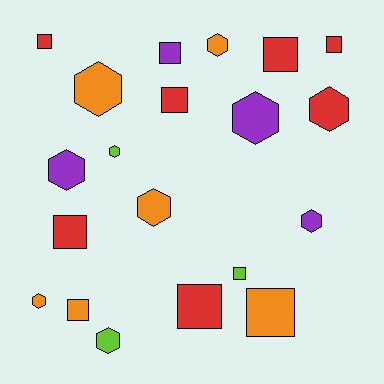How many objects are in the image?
There are 20 objects.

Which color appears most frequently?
Red, with 7 objects.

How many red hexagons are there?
There is 1 red hexagon.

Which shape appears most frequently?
Square, with 10 objects.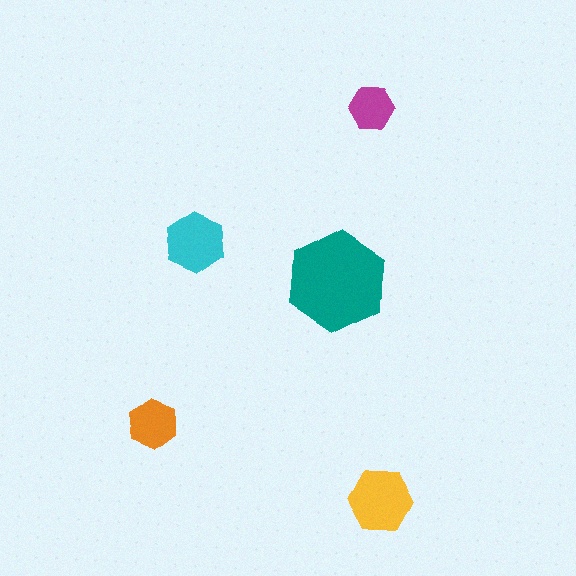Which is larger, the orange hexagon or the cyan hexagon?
The cyan one.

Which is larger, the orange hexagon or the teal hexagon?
The teal one.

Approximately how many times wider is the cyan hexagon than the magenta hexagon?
About 1.5 times wider.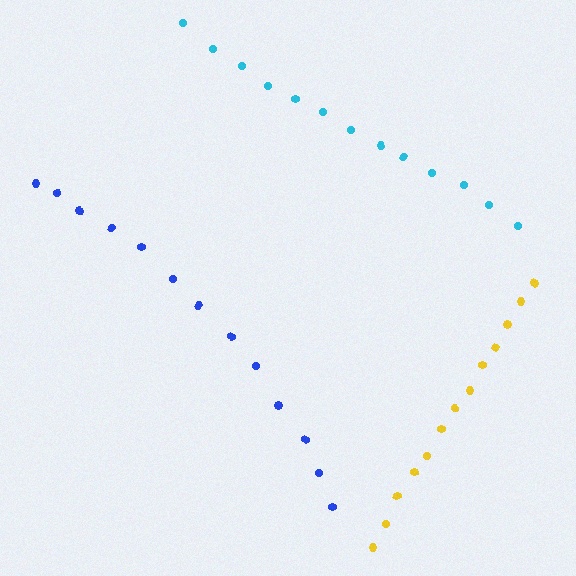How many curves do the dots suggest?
There are 3 distinct paths.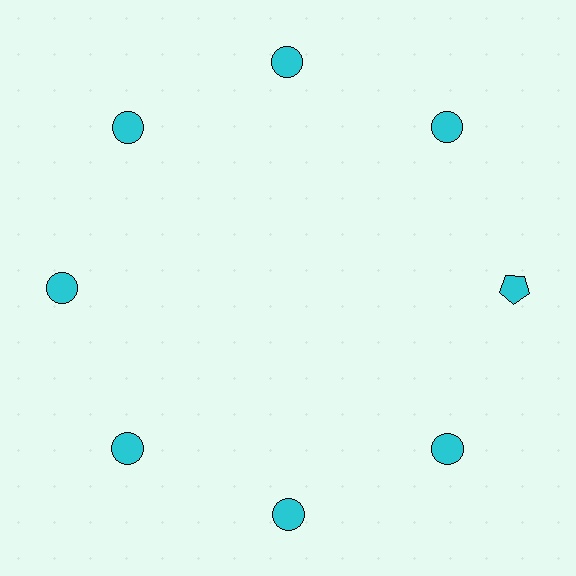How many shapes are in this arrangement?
There are 8 shapes arranged in a ring pattern.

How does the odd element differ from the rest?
It has a different shape: pentagon instead of circle.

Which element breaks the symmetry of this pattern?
The cyan pentagon at roughly the 3 o'clock position breaks the symmetry. All other shapes are cyan circles.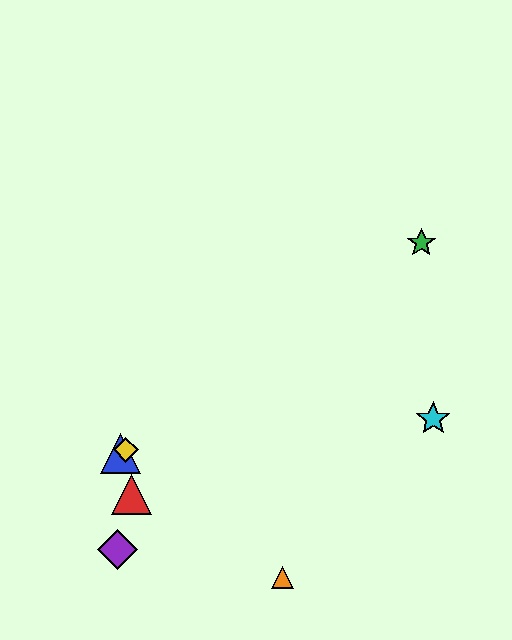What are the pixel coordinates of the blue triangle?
The blue triangle is at (120, 454).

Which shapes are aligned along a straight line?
The blue triangle, the green star, the yellow diamond are aligned along a straight line.